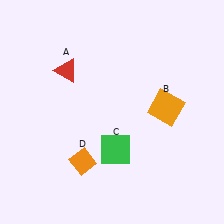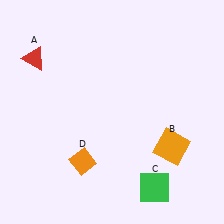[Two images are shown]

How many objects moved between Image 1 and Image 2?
3 objects moved between the two images.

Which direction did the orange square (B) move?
The orange square (B) moved down.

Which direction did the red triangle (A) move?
The red triangle (A) moved left.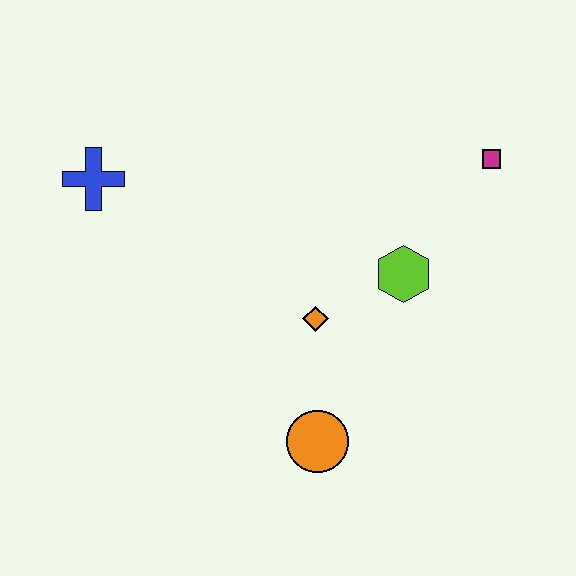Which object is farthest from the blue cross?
The magenta square is farthest from the blue cross.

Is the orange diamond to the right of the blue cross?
Yes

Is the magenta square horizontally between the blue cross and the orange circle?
No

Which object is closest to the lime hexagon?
The orange diamond is closest to the lime hexagon.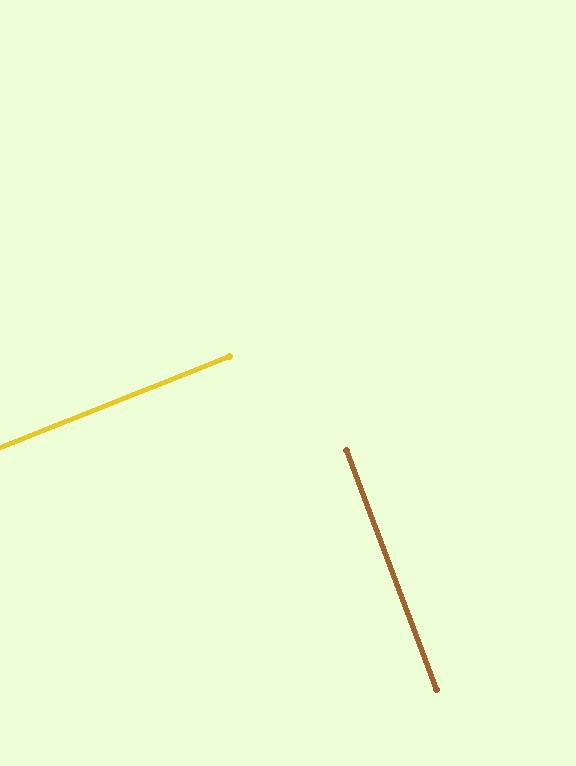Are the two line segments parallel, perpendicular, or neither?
Perpendicular — they meet at approximately 89°.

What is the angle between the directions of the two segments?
Approximately 89 degrees.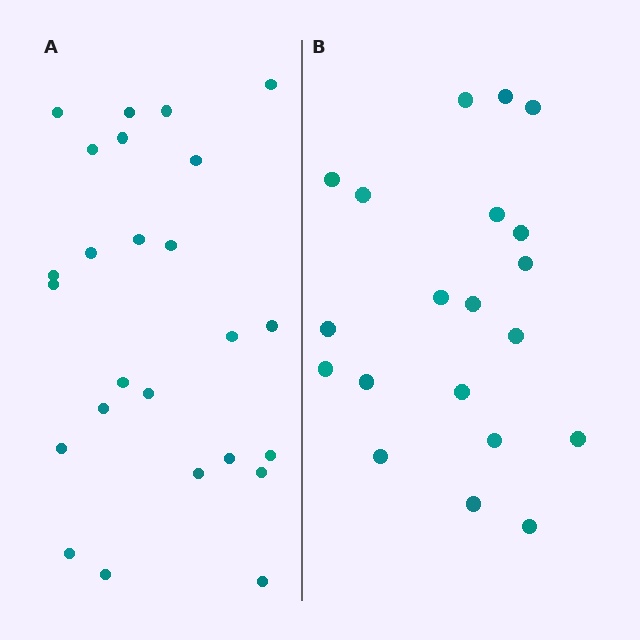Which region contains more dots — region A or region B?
Region A (the left region) has more dots.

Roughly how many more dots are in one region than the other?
Region A has about 5 more dots than region B.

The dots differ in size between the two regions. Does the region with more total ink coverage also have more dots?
No. Region B has more total ink coverage because its dots are larger, but region A actually contains more individual dots. Total area can be misleading — the number of items is what matters here.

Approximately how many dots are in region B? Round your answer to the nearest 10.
About 20 dots.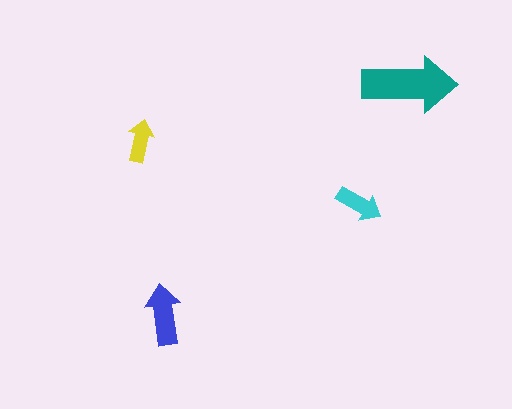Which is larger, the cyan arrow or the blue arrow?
The blue one.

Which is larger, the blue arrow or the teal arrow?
The teal one.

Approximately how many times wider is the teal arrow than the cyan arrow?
About 2 times wider.